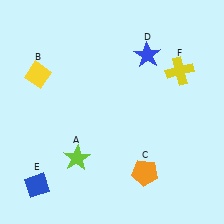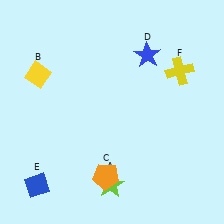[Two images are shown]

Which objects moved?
The objects that moved are: the lime star (A), the orange pentagon (C).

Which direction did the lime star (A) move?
The lime star (A) moved right.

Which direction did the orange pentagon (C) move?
The orange pentagon (C) moved left.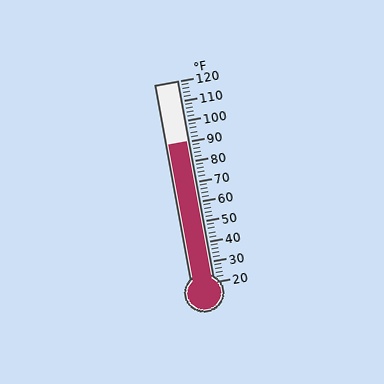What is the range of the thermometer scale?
The thermometer scale ranges from 20°F to 120°F.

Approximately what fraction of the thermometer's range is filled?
The thermometer is filled to approximately 70% of its range.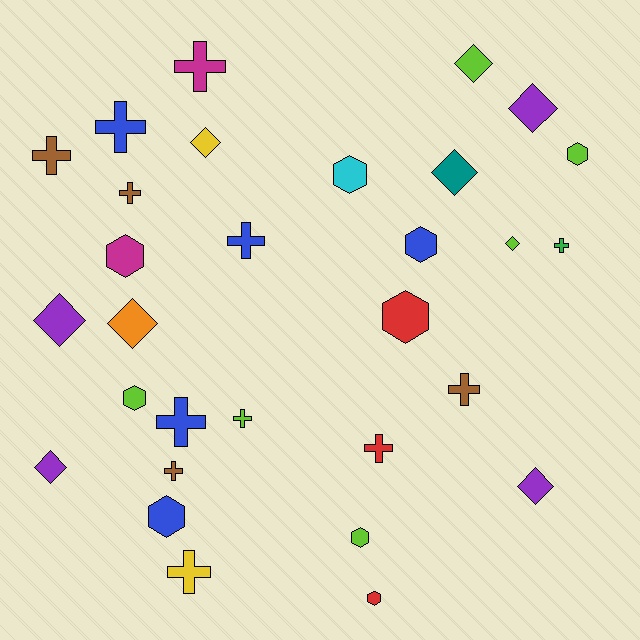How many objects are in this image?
There are 30 objects.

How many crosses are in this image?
There are 12 crosses.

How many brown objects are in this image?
There are 4 brown objects.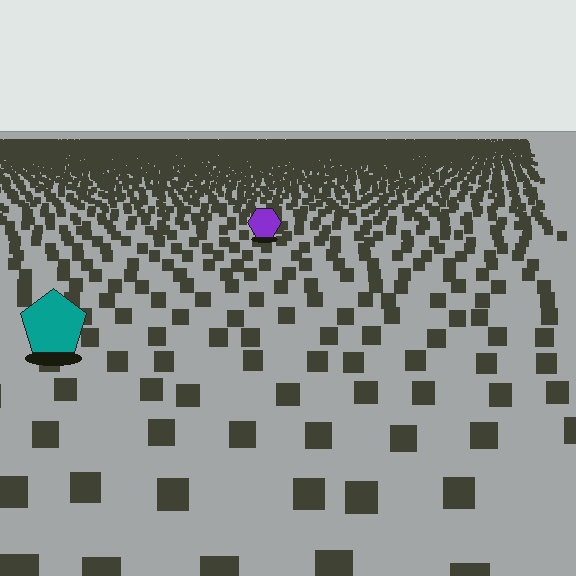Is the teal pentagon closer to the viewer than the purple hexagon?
Yes. The teal pentagon is closer — you can tell from the texture gradient: the ground texture is coarser near it.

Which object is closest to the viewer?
The teal pentagon is closest. The texture marks near it are larger and more spread out.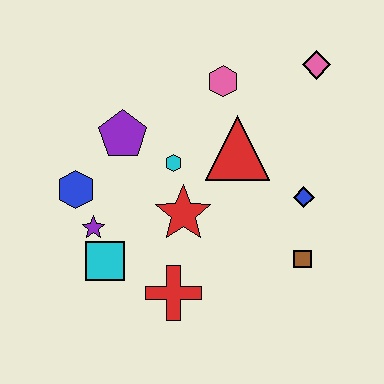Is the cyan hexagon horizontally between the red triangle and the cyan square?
Yes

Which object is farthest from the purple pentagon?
The brown square is farthest from the purple pentagon.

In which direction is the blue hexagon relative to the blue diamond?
The blue hexagon is to the left of the blue diamond.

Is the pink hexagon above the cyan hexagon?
Yes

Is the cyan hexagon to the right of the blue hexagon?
Yes